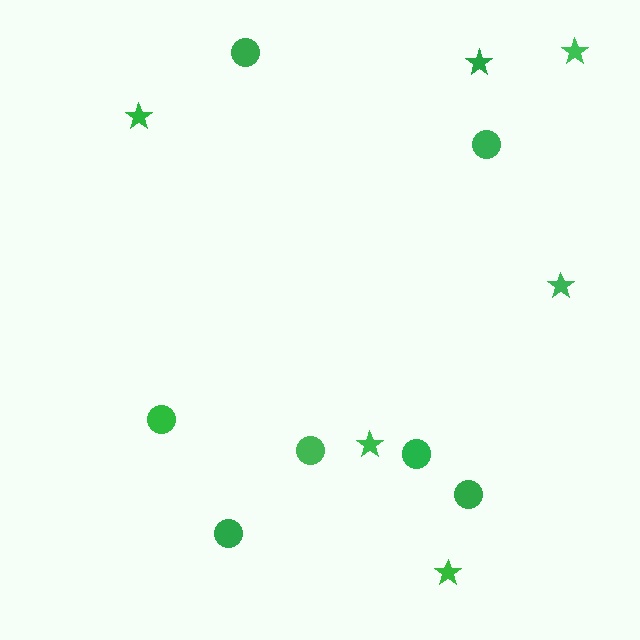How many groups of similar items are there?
There are 2 groups: one group of circles (7) and one group of stars (6).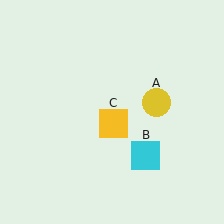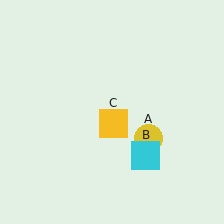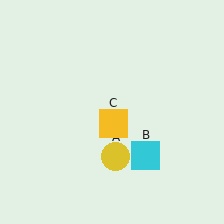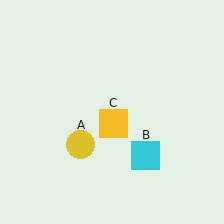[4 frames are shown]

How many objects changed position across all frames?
1 object changed position: yellow circle (object A).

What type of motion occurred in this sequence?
The yellow circle (object A) rotated clockwise around the center of the scene.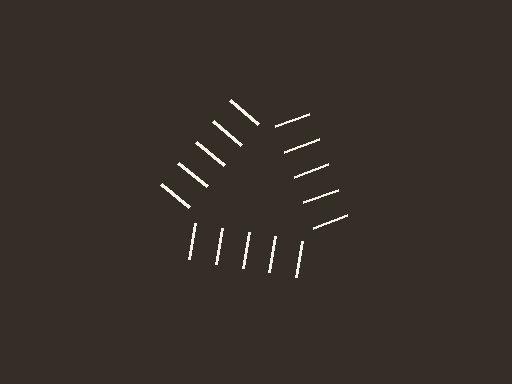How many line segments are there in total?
15 — 5 along each of the 3 edges.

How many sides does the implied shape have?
3 sides — the line-ends trace a triangle.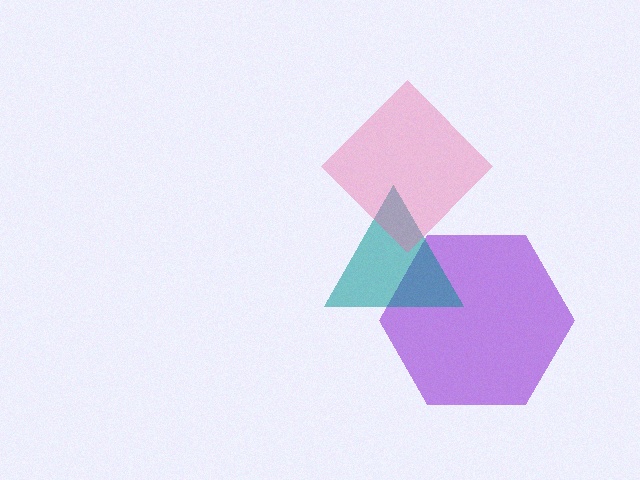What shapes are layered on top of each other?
The layered shapes are: a purple hexagon, a teal triangle, a pink diamond.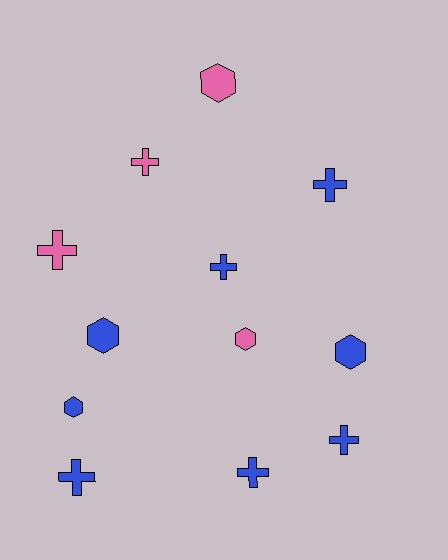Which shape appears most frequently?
Cross, with 7 objects.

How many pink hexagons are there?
There are 2 pink hexagons.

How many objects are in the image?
There are 12 objects.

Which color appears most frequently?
Blue, with 8 objects.